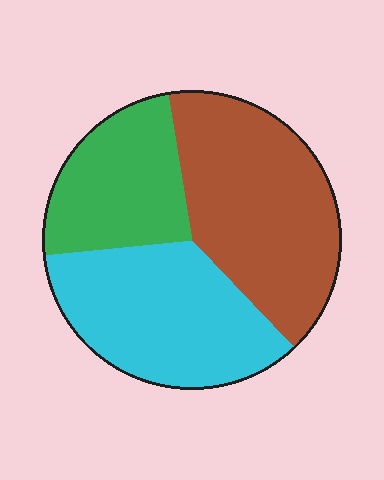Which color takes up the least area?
Green, at roughly 25%.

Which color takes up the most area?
Brown, at roughly 40%.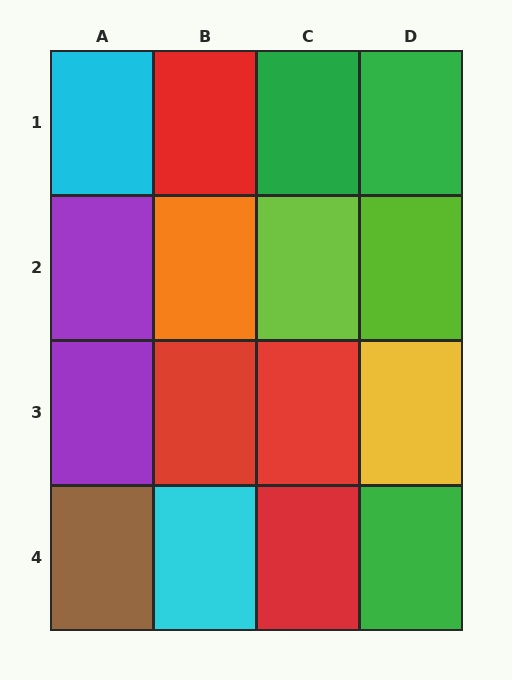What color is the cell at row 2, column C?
Lime.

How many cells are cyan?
2 cells are cyan.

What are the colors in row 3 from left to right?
Purple, red, red, yellow.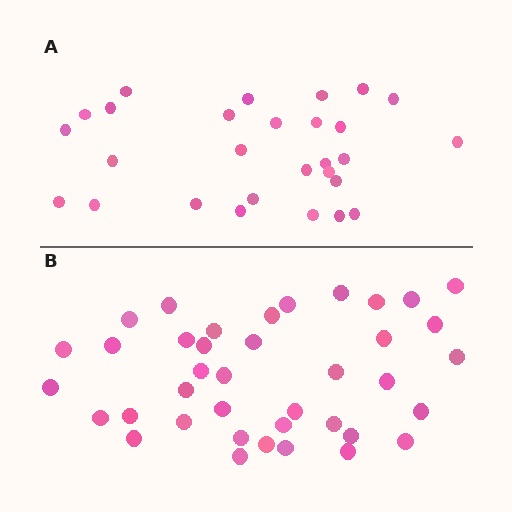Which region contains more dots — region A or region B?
Region B (the bottom region) has more dots.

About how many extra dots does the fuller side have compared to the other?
Region B has roughly 12 or so more dots than region A.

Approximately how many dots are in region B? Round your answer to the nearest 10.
About 40 dots. (The exact count is 39, which rounds to 40.)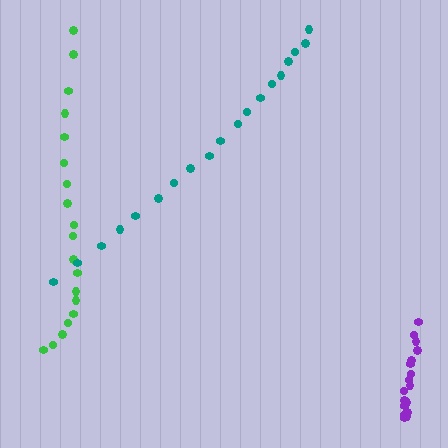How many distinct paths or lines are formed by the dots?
There are 3 distinct paths.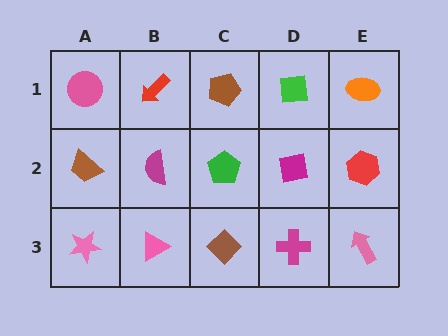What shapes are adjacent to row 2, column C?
A brown pentagon (row 1, column C), a brown diamond (row 3, column C), a magenta semicircle (row 2, column B), a magenta square (row 2, column D).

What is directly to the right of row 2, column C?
A magenta square.